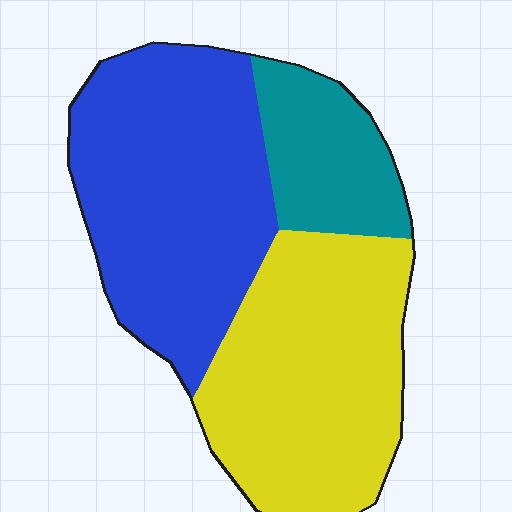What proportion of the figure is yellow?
Yellow takes up about two fifths (2/5) of the figure.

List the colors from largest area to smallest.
From largest to smallest: blue, yellow, teal.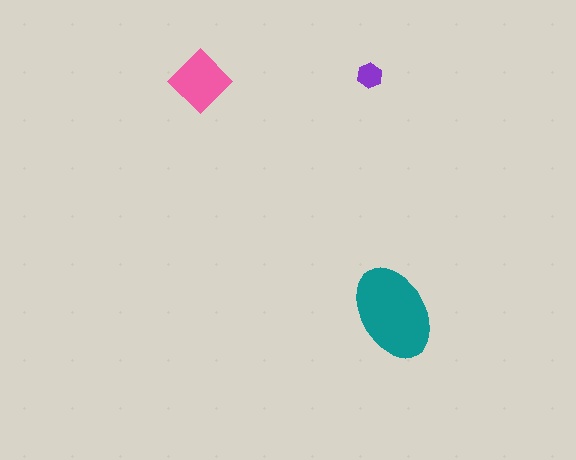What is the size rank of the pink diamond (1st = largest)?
2nd.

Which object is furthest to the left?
The pink diamond is leftmost.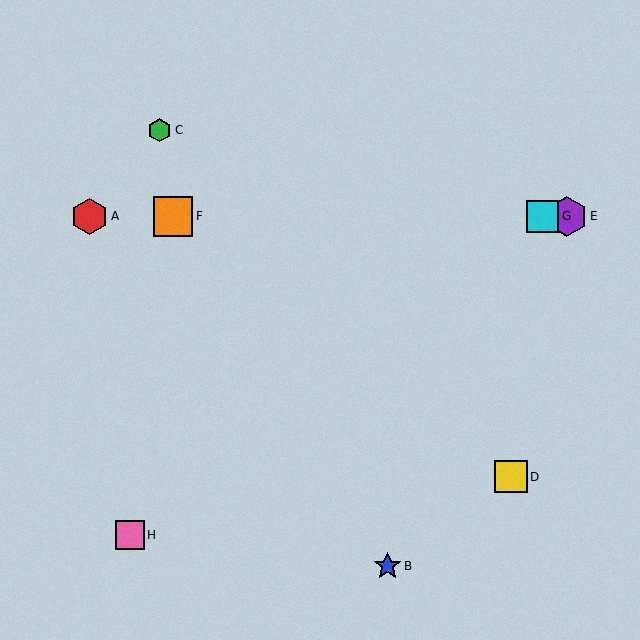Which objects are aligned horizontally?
Objects A, E, F, G are aligned horizontally.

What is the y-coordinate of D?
Object D is at y≈477.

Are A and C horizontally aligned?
No, A is at y≈216 and C is at y≈130.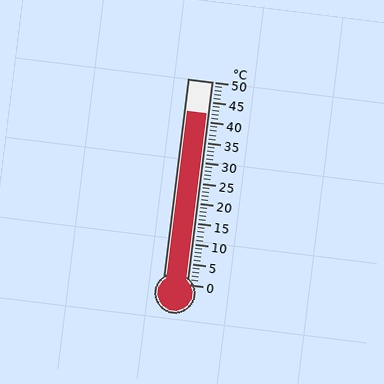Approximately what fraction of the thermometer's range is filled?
The thermometer is filled to approximately 85% of its range.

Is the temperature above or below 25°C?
The temperature is above 25°C.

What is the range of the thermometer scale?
The thermometer scale ranges from 0°C to 50°C.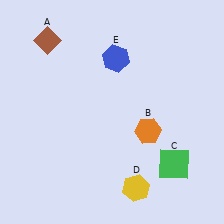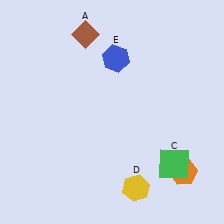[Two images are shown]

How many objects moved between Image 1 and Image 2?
2 objects moved between the two images.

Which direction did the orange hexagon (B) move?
The orange hexagon (B) moved down.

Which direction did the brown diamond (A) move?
The brown diamond (A) moved right.